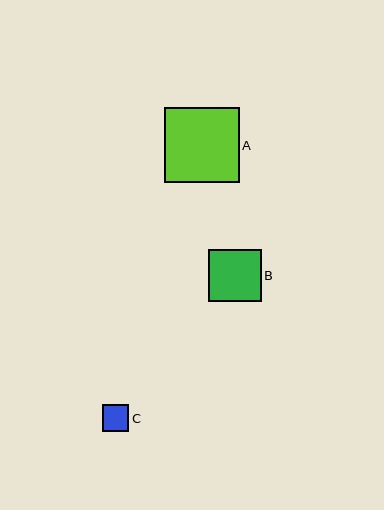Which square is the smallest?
Square C is the smallest with a size of approximately 26 pixels.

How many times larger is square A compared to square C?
Square A is approximately 2.8 times the size of square C.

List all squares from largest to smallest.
From largest to smallest: A, B, C.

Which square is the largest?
Square A is the largest with a size of approximately 75 pixels.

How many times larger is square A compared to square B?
Square A is approximately 1.4 times the size of square B.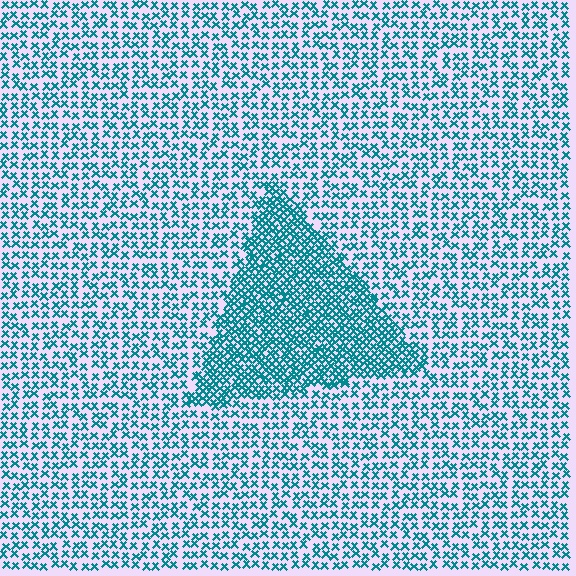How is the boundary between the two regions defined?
The boundary is defined by a change in element density (approximately 2.0x ratio). All elements are the same color, size, and shape.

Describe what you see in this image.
The image contains small teal elements arranged at two different densities. A triangle-shaped region is visible where the elements are more densely packed than the surrounding area.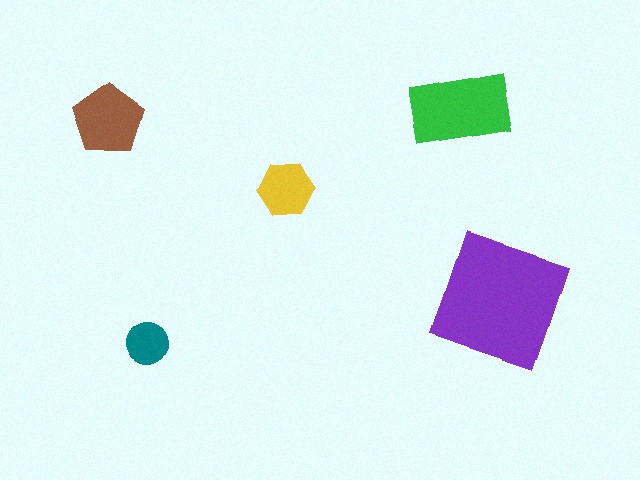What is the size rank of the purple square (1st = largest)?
1st.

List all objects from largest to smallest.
The purple square, the green rectangle, the brown pentagon, the yellow hexagon, the teal circle.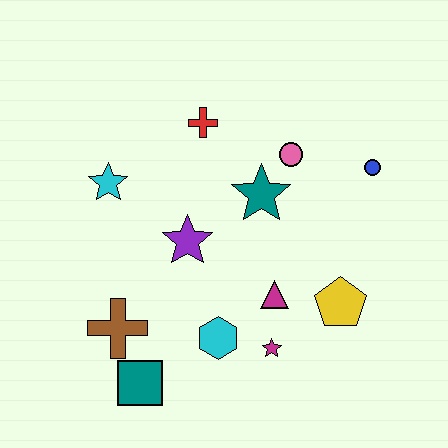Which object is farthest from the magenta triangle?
The cyan star is farthest from the magenta triangle.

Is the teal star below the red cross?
Yes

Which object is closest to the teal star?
The pink circle is closest to the teal star.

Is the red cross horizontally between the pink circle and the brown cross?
Yes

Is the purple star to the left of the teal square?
No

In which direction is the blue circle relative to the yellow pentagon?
The blue circle is above the yellow pentagon.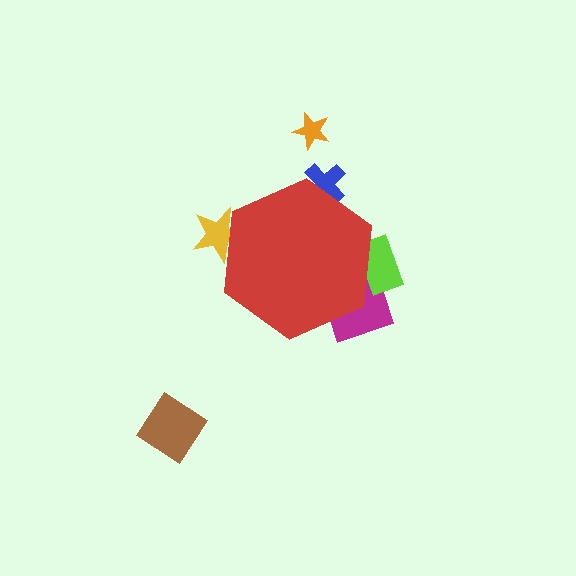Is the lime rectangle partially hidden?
Yes, the lime rectangle is partially hidden behind the red hexagon.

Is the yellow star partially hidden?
Yes, the yellow star is partially hidden behind the red hexagon.